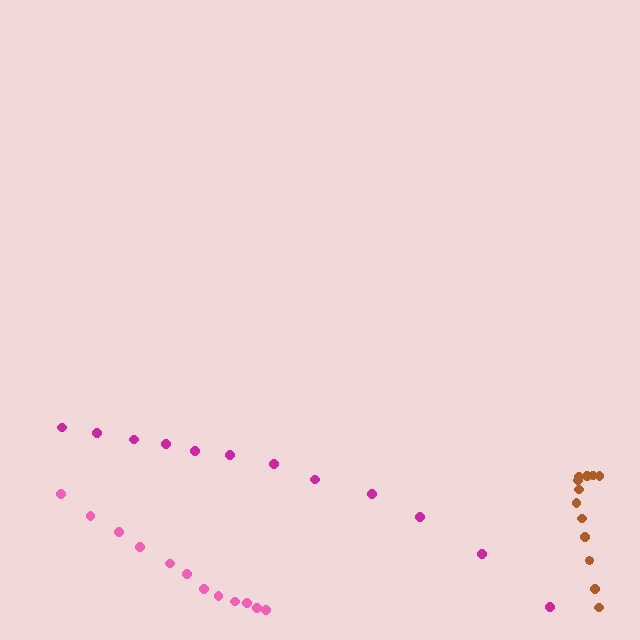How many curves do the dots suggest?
There are 3 distinct paths.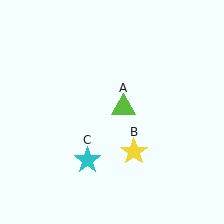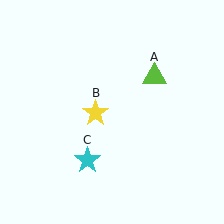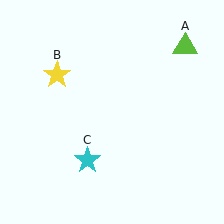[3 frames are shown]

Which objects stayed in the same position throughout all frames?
Cyan star (object C) remained stationary.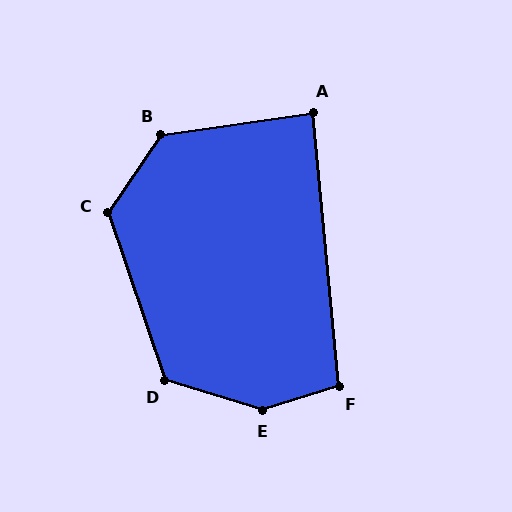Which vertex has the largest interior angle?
E, at approximately 146 degrees.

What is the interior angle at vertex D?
Approximately 126 degrees (obtuse).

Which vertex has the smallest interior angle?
A, at approximately 87 degrees.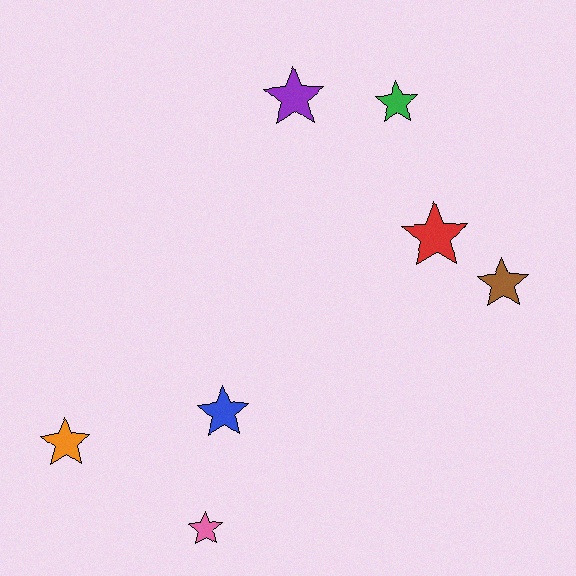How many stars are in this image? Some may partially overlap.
There are 7 stars.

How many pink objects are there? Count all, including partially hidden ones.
There is 1 pink object.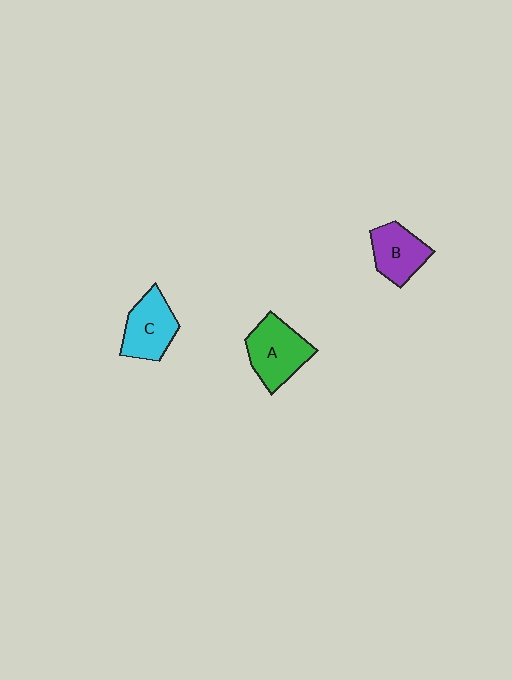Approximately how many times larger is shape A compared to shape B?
Approximately 1.3 times.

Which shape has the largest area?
Shape A (green).